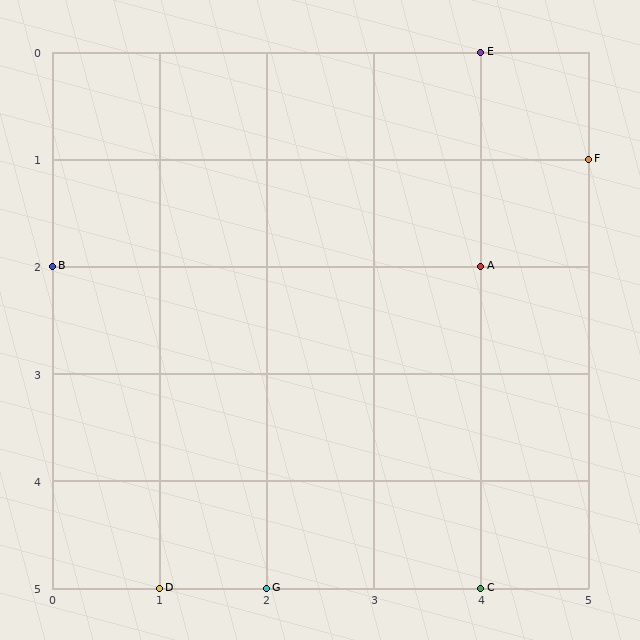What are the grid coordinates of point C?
Point C is at grid coordinates (4, 5).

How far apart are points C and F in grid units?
Points C and F are 1 column and 4 rows apart (about 4.1 grid units diagonally).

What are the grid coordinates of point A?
Point A is at grid coordinates (4, 2).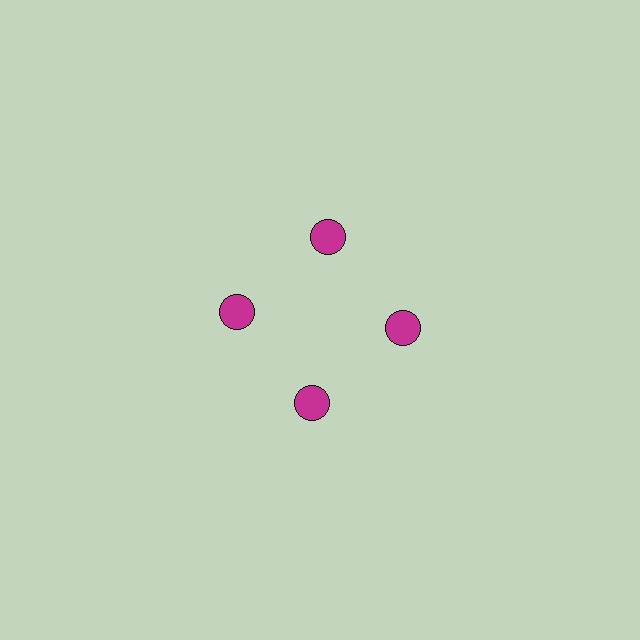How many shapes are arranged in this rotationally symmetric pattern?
There are 4 shapes, arranged in 4 groups of 1.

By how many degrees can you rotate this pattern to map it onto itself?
The pattern maps onto itself every 90 degrees of rotation.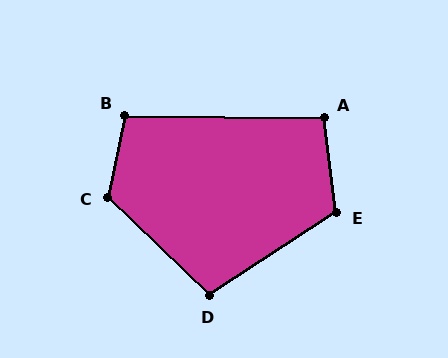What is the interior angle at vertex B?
Approximately 101 degrees (obtuse).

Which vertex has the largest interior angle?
C, at approximately 122 degrees.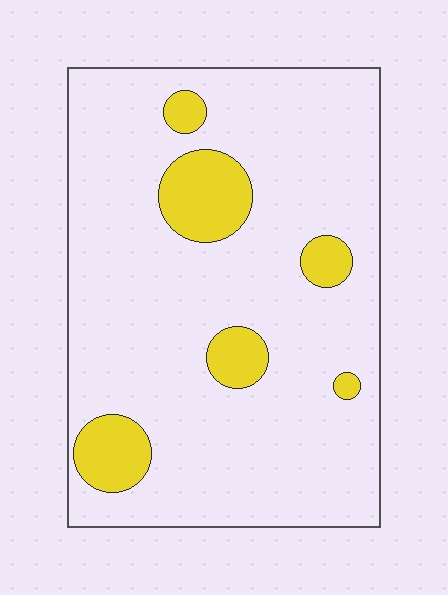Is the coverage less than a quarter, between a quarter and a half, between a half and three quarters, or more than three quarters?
Less than a quarter.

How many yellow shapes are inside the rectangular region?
6.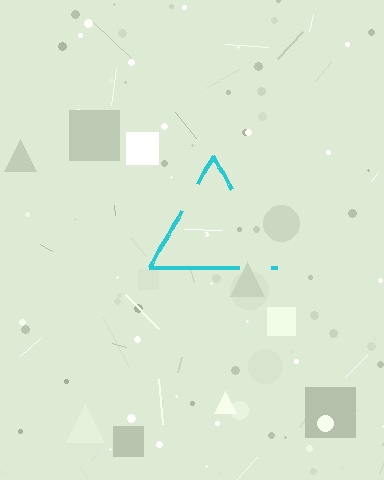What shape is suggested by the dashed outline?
The dashed outline suggests a triangle.